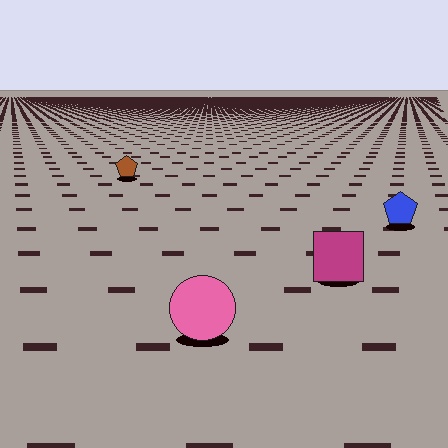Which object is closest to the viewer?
The pink circle is closest. The texture marks near it are larger and more spread out.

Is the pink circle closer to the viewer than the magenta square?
Yes. The pink circle is closer — you can tell from the texture gradient: the ground texture is coarser near it.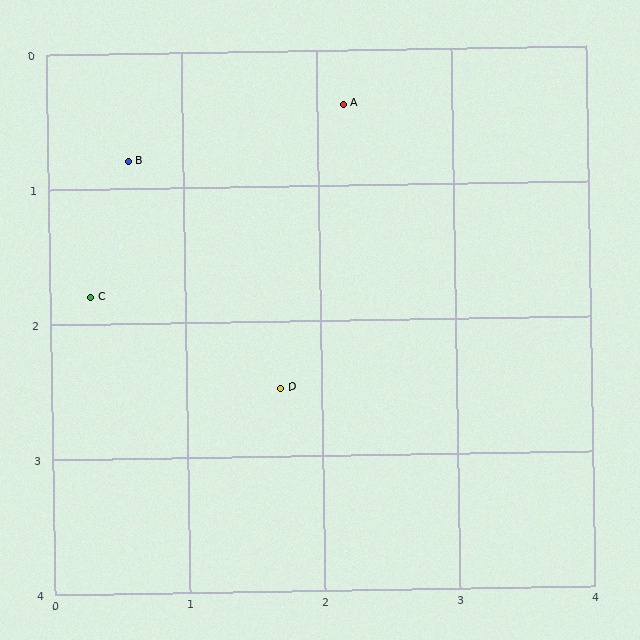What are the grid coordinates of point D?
Point D is at approximately (1.7, 2.5).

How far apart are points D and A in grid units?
Points D and A are about 2.2 grid units apart.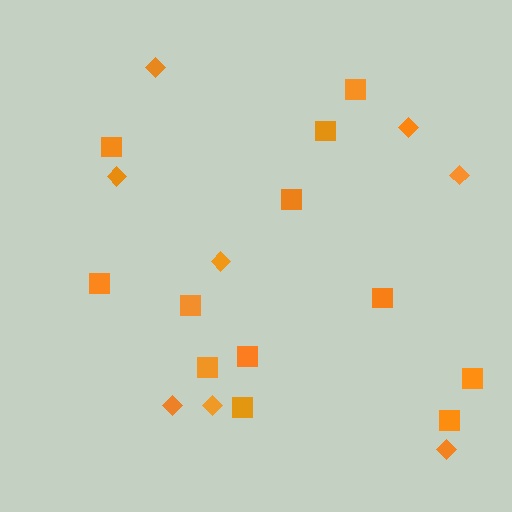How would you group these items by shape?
There are 2 groups: one group of squares (12) and one group of diamonds (8).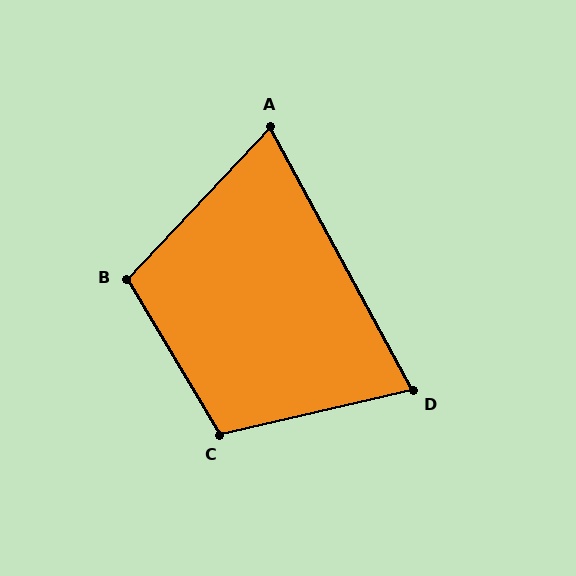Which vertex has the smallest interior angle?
A, at approximately 72 degrees.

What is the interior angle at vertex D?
Approximately 75 degrees (acute).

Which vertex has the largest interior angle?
C, at approximately 108 degrees.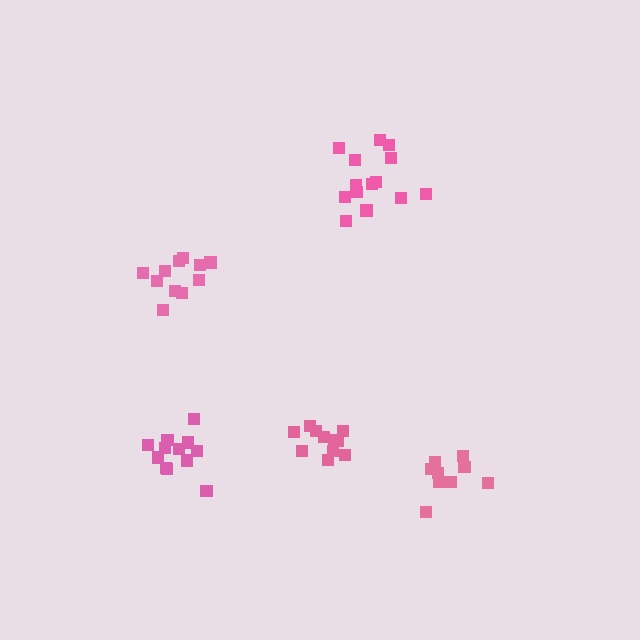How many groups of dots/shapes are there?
There are 5 groups.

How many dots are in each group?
Group 1: 12 dots, Group 2: 9 dots, Group 3: 11 dots, Group 4: 14 dots, Group 5: 11 dots (57 total).